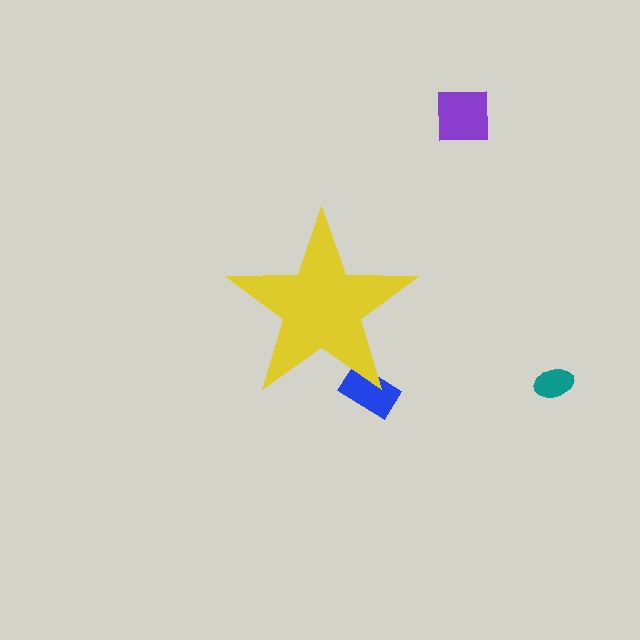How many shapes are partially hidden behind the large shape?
1 shape is partially hidden.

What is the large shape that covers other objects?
A yellow star.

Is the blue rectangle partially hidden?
Yes, the blue rectangle is partially hidden behind the yellow star.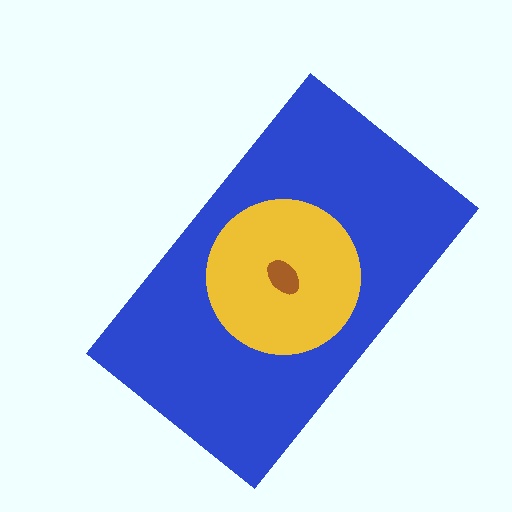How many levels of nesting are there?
3.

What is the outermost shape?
The blue rectangle.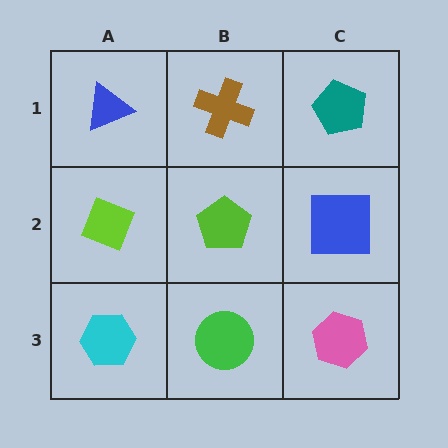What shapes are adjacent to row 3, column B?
A lime pentagon (row 2, column B), a cyan hexagon (row 3, column A), a pink hexagon (row 3, column C).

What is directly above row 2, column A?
A blue triangle.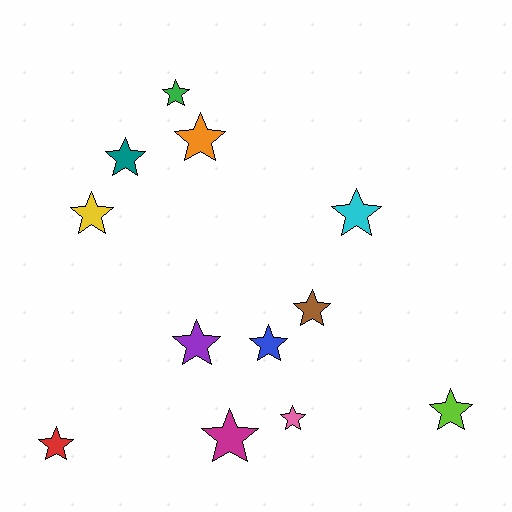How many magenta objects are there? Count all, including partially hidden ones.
There is 1 magenta object.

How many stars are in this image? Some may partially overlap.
There are 12 stars.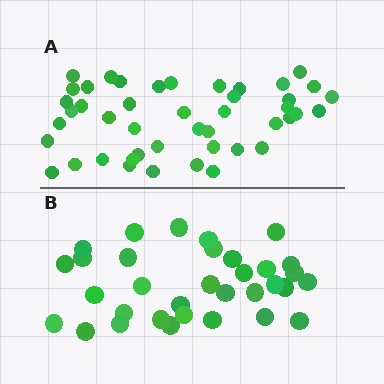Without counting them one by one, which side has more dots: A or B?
Region A (the top region) has more dots.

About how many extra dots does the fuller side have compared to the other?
Region A has roughly 12 or so more dots than region B.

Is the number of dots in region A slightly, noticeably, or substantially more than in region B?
Region A has noticeably more, but not dramatically so. The ratio is roughly 1.4 to 1.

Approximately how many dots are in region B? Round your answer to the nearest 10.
About 30 dots. (The exact count is 33, which rounds to 30.)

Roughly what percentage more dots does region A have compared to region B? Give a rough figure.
About 35% more.